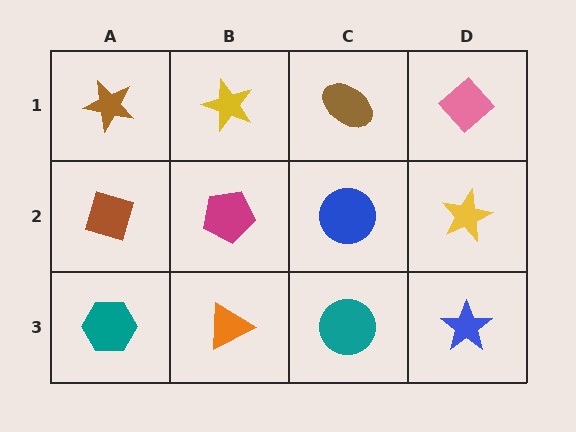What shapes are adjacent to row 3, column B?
A magenta pentagon (row 2, column B), a teal hexagon (row 3, column A), a teal circle (row 3, column C).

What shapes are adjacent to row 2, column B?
A yellow star (row 1, column B), an orange triangle (row 3, column B), a brown diamond (row 2, column A), a blue circle (row 2, column C).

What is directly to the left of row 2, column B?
A brown diamond.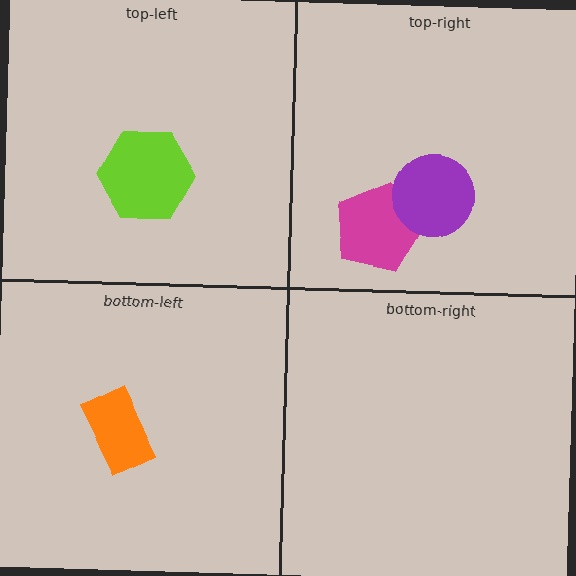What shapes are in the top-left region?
The lime hexagon.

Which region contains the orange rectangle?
The bottom-left region.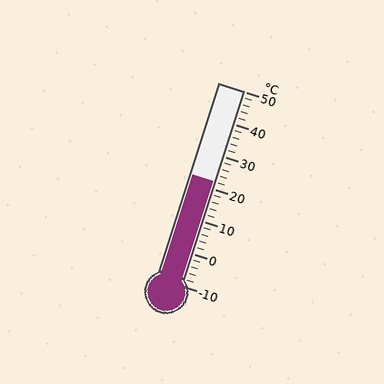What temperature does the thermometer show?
The thermometer shows approximately 22°C.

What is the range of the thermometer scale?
The thermometer scale ranges from -10°C to 50°C.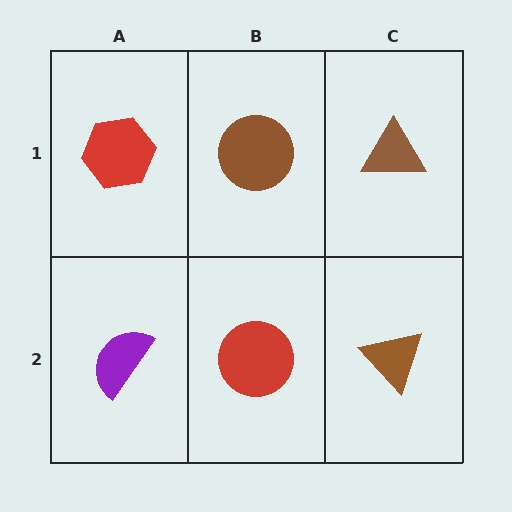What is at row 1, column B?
A brown circle.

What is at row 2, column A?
A purple semicircle.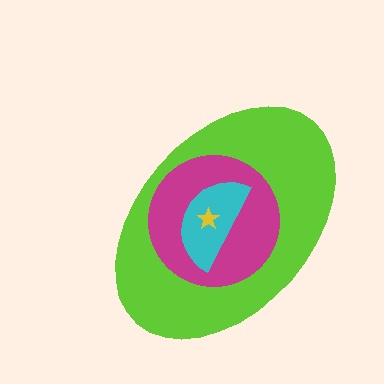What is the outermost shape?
The lime ellipse.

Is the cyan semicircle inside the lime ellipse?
Yes.